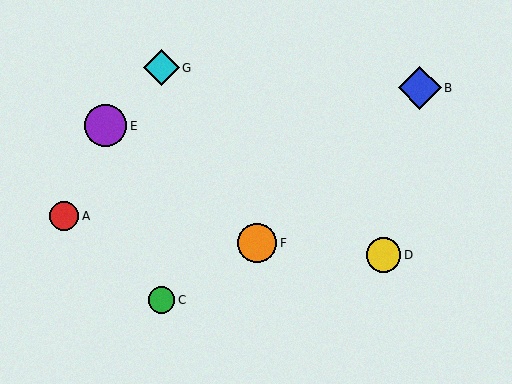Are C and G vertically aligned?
Yes, both are at x≈161.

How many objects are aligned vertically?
2 objects (C, G) are aligned vertically.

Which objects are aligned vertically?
Objects C, G are aligned vertically.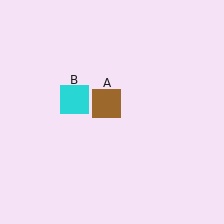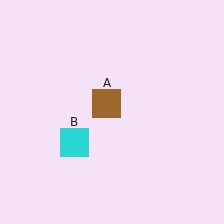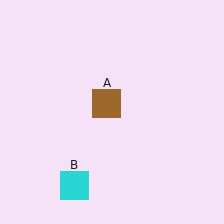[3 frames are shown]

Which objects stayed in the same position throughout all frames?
Brown square (object A) remained stationary.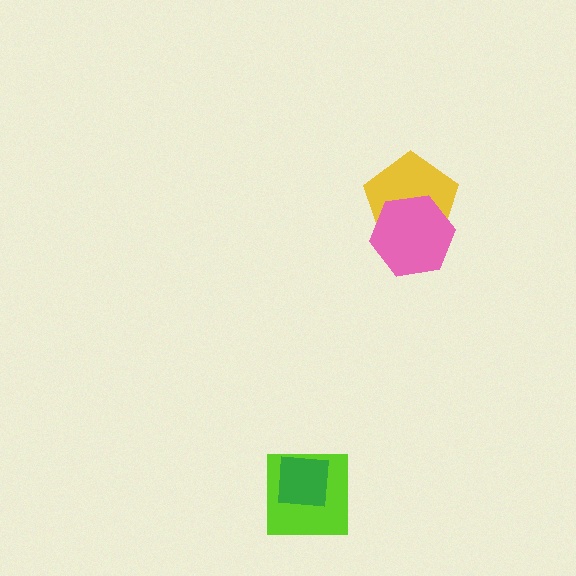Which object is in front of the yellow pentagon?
The pink hexagon is in front of the yellow pentagon.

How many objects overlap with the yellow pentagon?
1 object overlaps with the yellow pentagon.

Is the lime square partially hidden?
Yes, it is partially covered by another shape.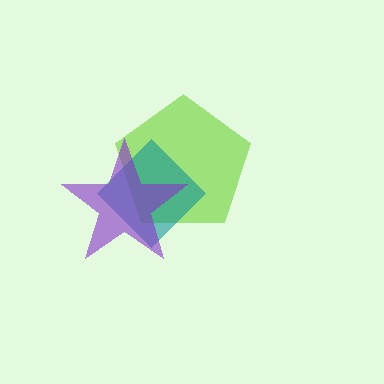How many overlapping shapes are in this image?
There are 3 overlapping shapes in the image.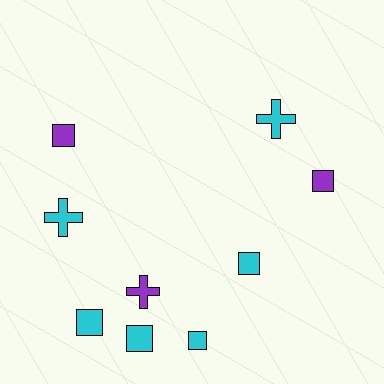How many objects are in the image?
There are 9 objects.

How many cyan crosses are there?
There are 2 cyan crosses.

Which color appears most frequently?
Cyan, with 6 objects.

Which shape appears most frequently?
Square, with 6 objects.